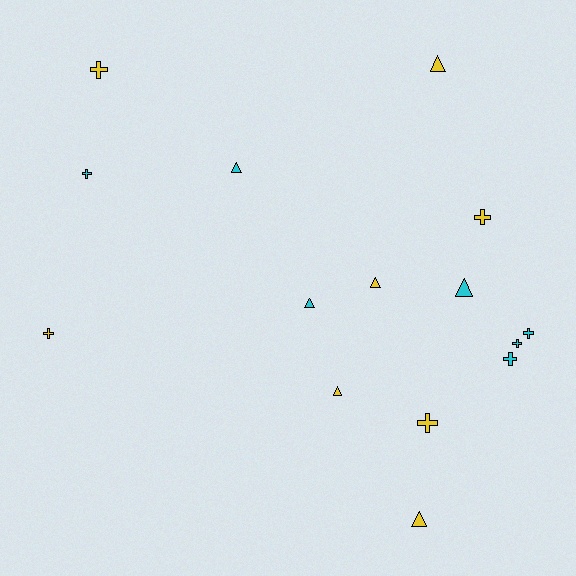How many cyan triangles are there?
There are 3 cyan triangles.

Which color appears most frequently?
Yellow, with 8 objects.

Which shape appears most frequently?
Cross, with 8 objects.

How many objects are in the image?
There are 15 objects.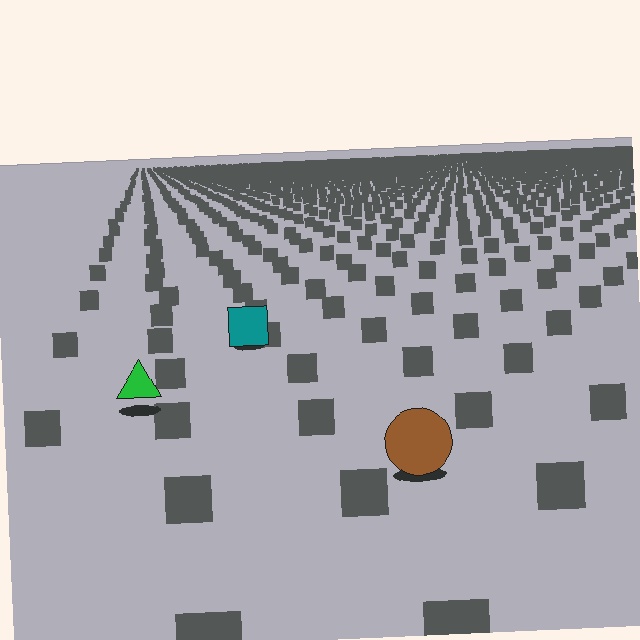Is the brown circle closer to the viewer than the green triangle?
Yes. The brown circle is closer — you can tell from the texture gradient: the ground texture is coarser near it.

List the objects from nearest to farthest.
From nearest to farthest: the brown circle, the green triangle, the teal square.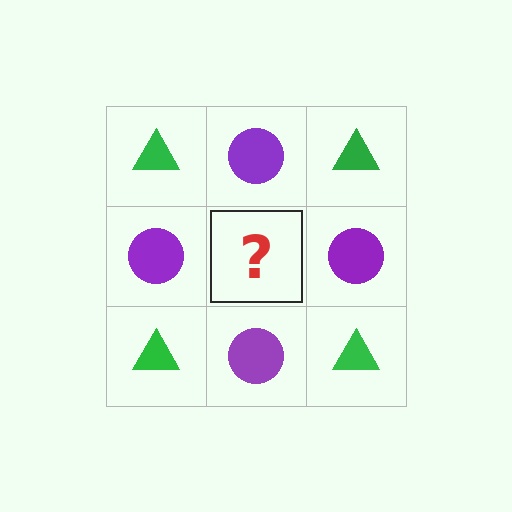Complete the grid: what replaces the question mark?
The question mark should be replaced with a green triangle.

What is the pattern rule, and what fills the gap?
The rule is that it alternates green triangle and purple circle in a checkerboard pattern. The gap should be filled with a green triangle.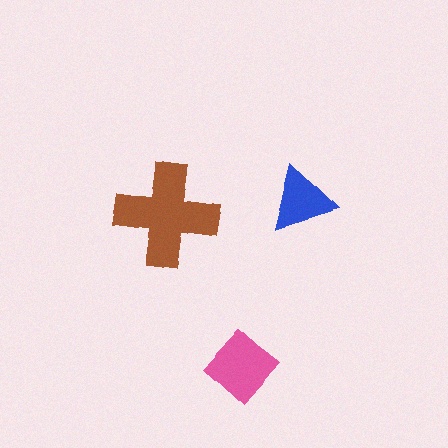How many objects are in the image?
There are 3 objects in the image.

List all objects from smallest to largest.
The blue triangle, the pink diamond, the brown cross.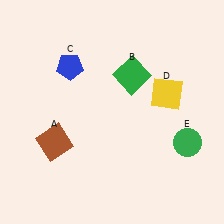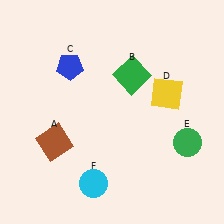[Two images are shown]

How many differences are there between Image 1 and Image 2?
There is 1 difference between the two images.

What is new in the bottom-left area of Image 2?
A cyan circle (F) was added in the bottom-left area of Image 2.